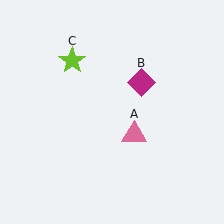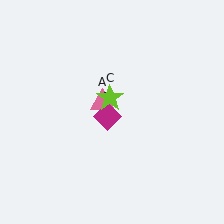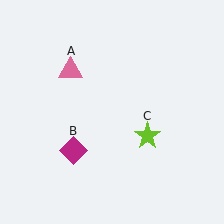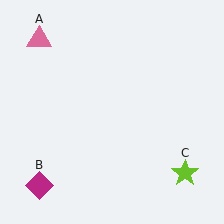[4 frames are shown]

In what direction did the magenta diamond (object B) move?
The magenta diamond (object B) moved down and to the left.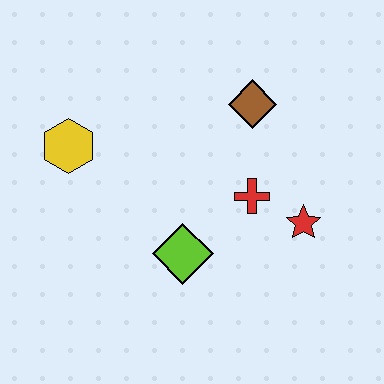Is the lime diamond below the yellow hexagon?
Yes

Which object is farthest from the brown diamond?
The yellow hexagon is farthest from the brown diamond.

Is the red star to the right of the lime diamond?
Yes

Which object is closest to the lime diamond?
The red cross is closest to the lime diamond.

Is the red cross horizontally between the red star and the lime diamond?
Yes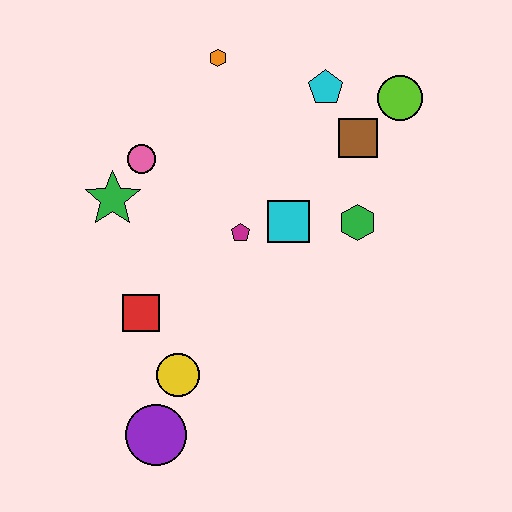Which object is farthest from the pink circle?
The purple circle is farthest from the pink circle.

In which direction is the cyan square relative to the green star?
The cyan square is to the right of the green star.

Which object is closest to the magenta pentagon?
The cyan square is closest to the magenta pentagon.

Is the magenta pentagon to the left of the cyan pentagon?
Yes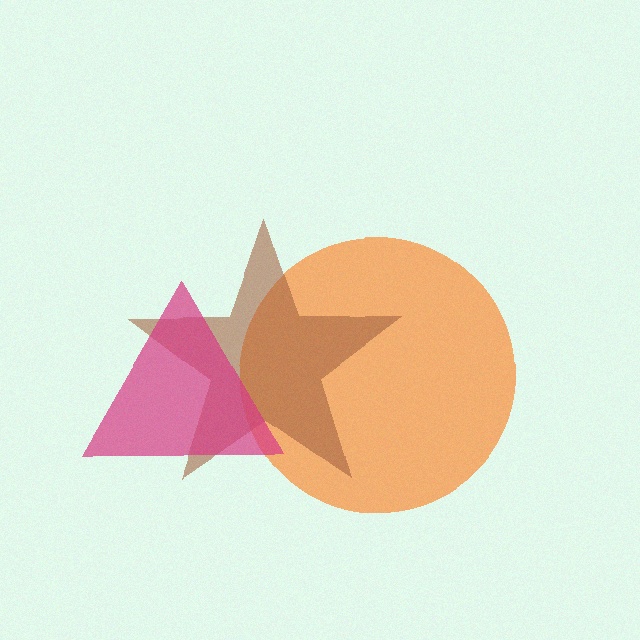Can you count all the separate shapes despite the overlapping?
Yes, there are 3 separate shapes.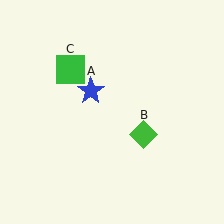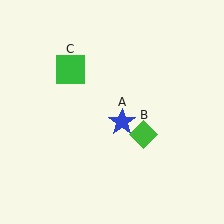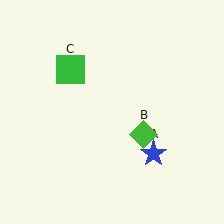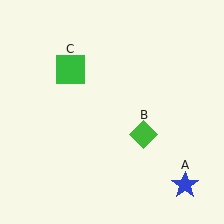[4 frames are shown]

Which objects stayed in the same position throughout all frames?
Green diamond (object B) and green square (object C) remained stationary.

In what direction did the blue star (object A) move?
The blue star (object A) moved down and to the right.